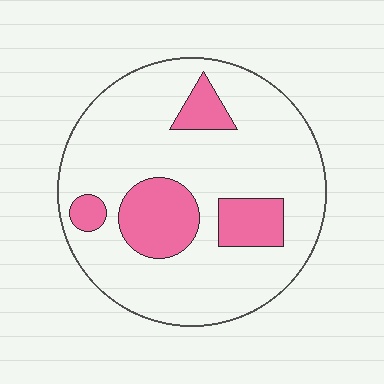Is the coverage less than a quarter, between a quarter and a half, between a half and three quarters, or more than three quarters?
Less than a quarter.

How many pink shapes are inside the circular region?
4.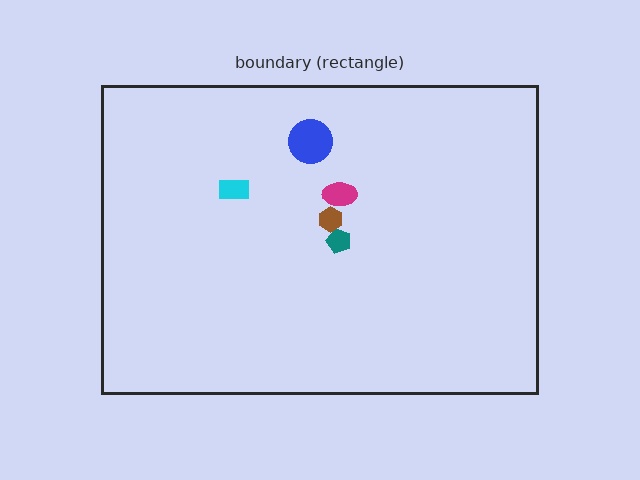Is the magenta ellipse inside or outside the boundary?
Inside.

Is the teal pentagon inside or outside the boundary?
Inside.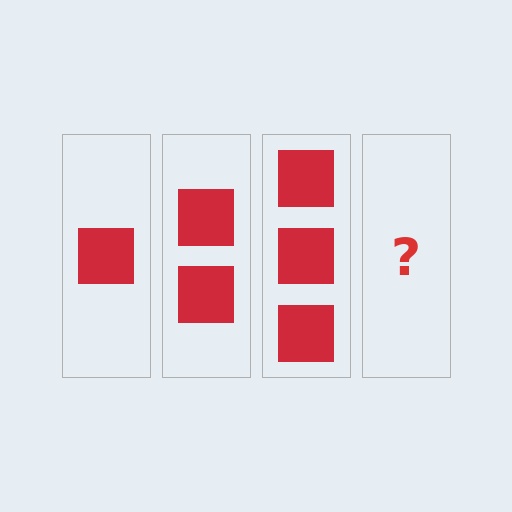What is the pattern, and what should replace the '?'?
The pattern is that each step adds one more square. The '?' should be 4 squares.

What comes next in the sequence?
The next element should be 4 squares.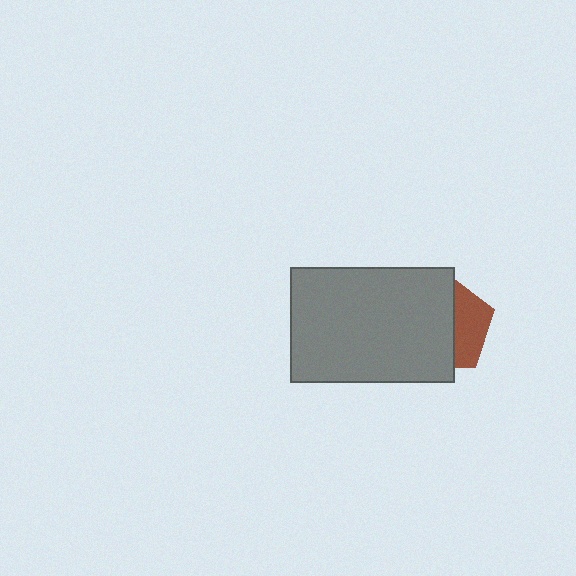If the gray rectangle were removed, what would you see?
You would see the complete brown pentagon.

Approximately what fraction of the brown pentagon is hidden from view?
Roughly 65% of the brown pentagon is hidden behind the gray rectangle.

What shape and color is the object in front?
The object in front is a gray rectangle.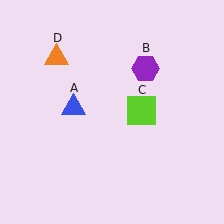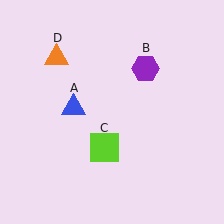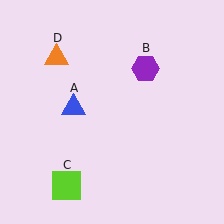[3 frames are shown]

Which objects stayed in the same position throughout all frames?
Blue triangle (object A) and purple hexagon (object B) and orange triangle (object D) remained stationary.